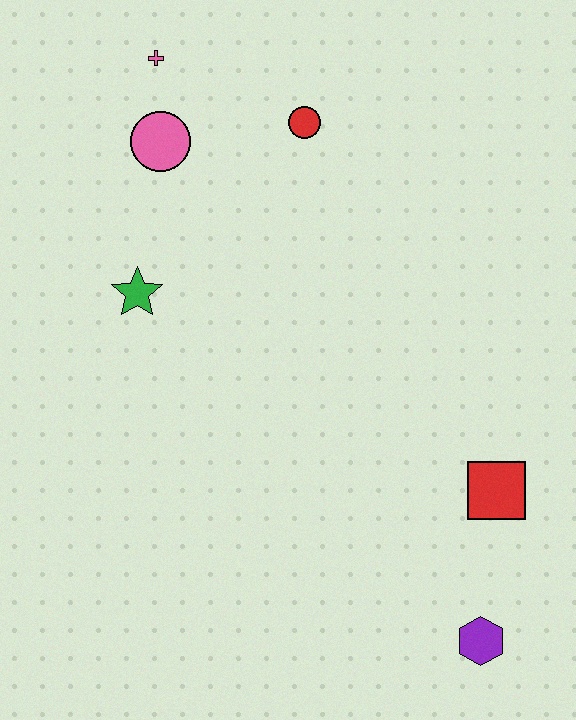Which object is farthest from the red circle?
The purple hexagon is farthest from the red circle.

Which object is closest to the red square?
The purple hexagon is closest to the red square.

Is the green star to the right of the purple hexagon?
No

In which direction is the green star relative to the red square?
The green star is to the left of the red square.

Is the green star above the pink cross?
No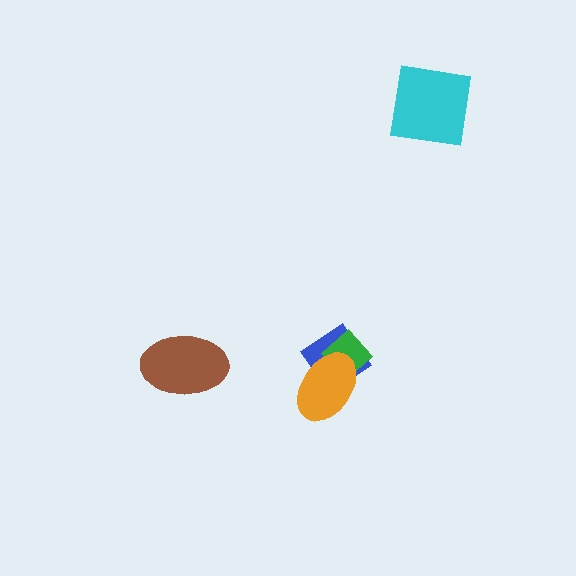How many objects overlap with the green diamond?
2 objects overlap with the green diamond.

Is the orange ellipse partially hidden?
No, no other shape covers it.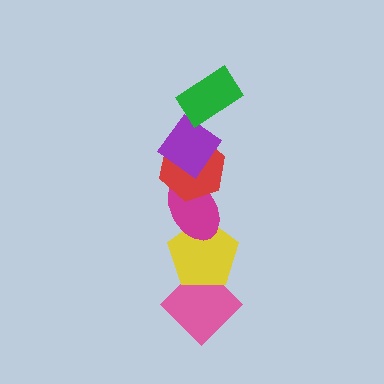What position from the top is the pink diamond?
The pink diamond is 6th from the top.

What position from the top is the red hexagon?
The red hexagon is 3rd from the top.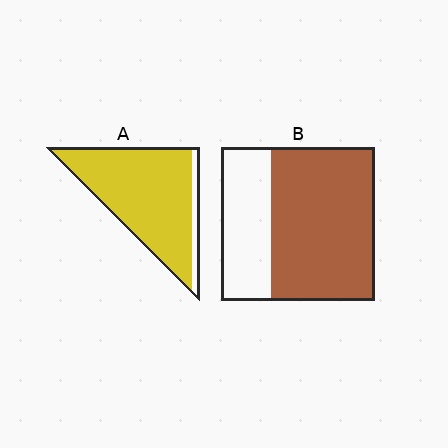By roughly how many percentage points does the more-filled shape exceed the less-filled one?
By roughly 20 percentage points (A over B).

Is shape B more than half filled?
Yes.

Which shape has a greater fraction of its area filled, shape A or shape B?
Shape A.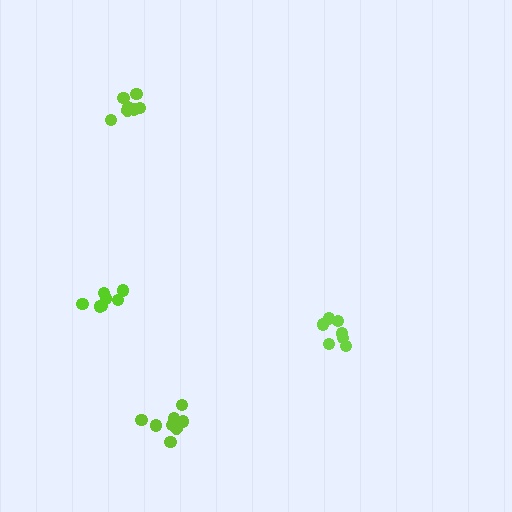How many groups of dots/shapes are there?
There are 4 groups.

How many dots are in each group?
Group 1: 7 dots, Group 2: 7 dots, Group 3: 7 dots, Group 4: 8 dots (29 total).